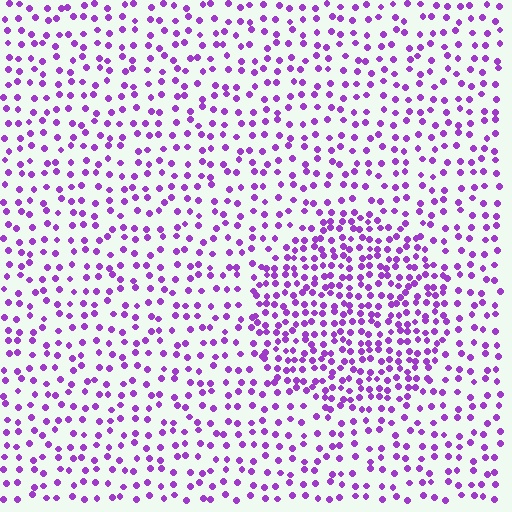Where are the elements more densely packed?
The elements are more densely packed inside the circle boundary.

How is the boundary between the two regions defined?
The boundary is defined by a change in element density (approximately 1.9x ratio). All elements are the same color, size, and shape.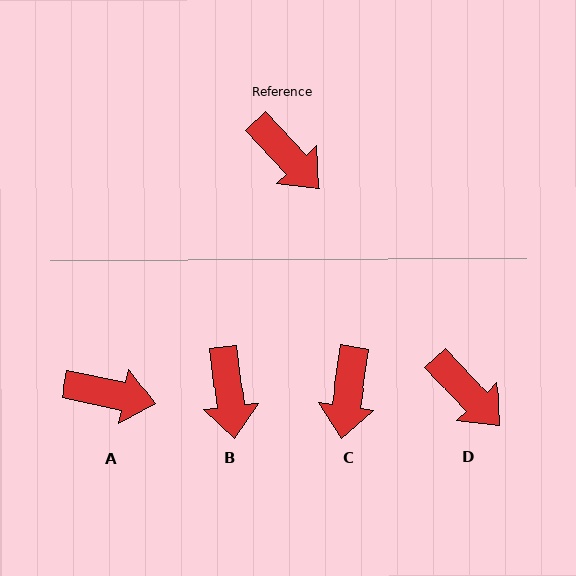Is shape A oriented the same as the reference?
No, it is off by about 35 degrees.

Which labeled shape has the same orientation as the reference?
D.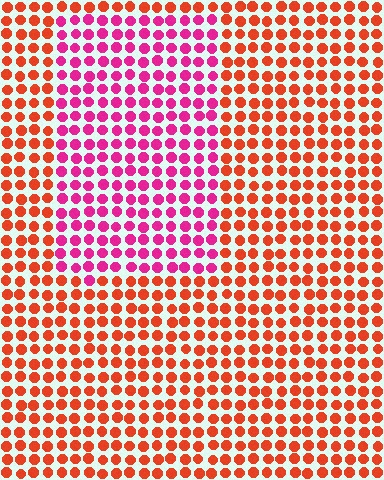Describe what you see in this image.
The image is filled with small red elements in a uniform arrangement. A rectangle-shaped region is visible where the elements are tinted to a slightly different hue, forming a subtle color boundary.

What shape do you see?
I see a rectangle.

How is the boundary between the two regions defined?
The boundary is defined purely by a slight shift in hue (about 45 degrees). Spacing, size, and orientation are identical on both sides.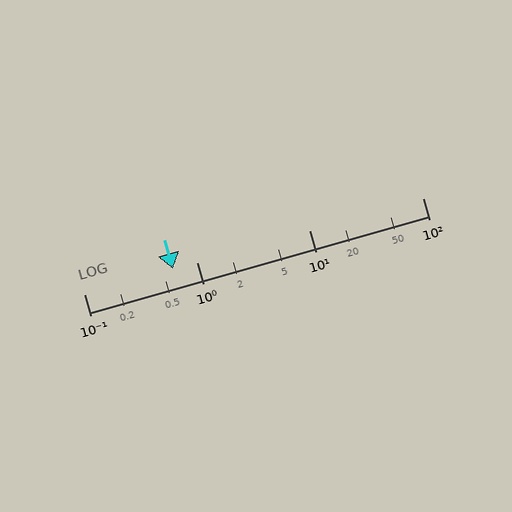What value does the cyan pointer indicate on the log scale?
The pointer indicates approximately 0.61.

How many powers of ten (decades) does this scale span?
The scale spans 3 decades, from 0.1 to 100.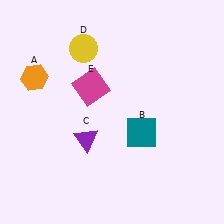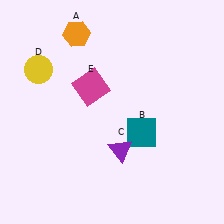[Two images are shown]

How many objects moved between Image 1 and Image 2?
3 objects moved between the two images.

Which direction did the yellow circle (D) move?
The yellow circle (D) moved left.